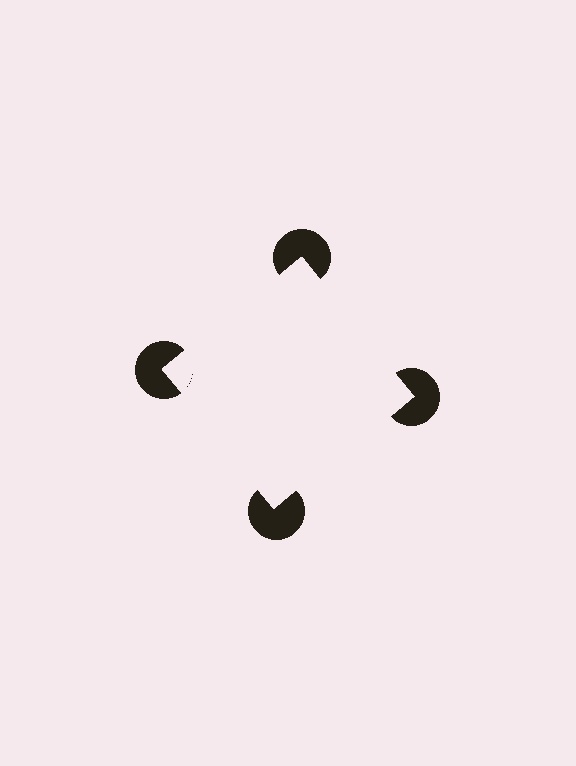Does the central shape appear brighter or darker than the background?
It typically appears slightly brighter than the background, even though no actual brightness change is drawn.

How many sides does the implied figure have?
4 sides.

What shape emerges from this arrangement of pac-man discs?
An illusory square — its edges are inferred from the aligned wedge cuts in the pac-man discs, not physically drawn.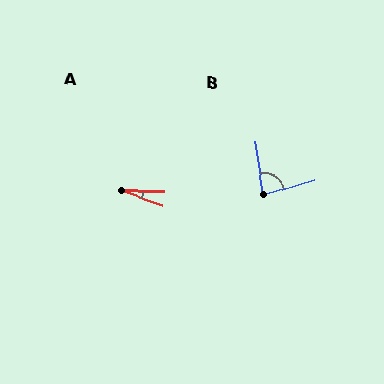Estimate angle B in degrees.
Approximately 82 degrees.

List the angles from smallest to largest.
A (19°), B (82°).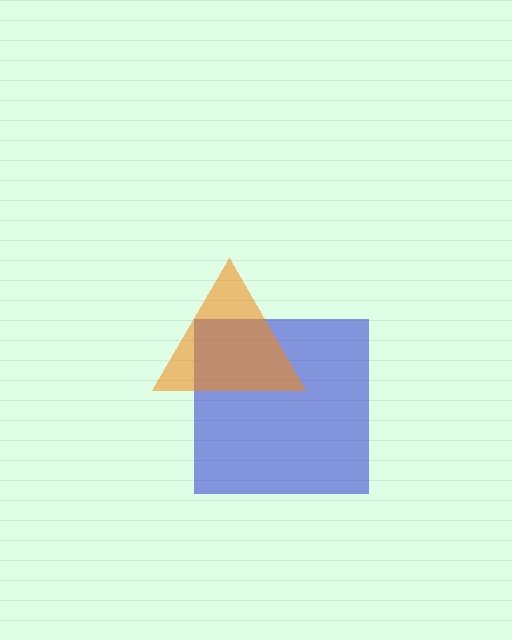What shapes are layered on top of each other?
The layered shapes are: a blue square, an orange triangle.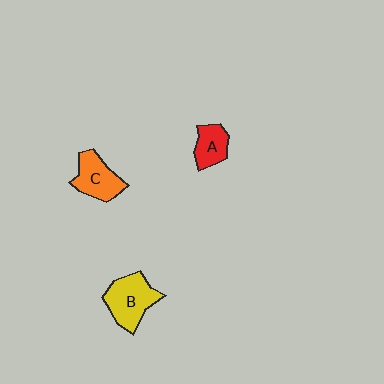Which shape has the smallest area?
Shape A (red).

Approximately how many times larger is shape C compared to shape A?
Approximately 1.4 times.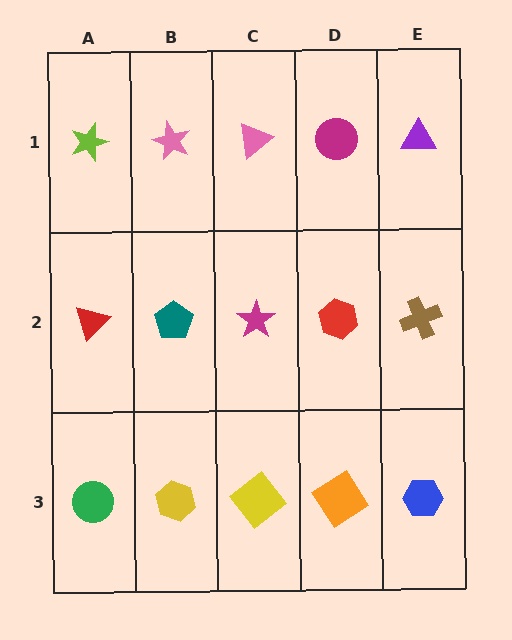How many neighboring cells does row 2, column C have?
4.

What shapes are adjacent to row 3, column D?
A red hexagon (row 2, column D), a yellow diamond (row 3, column C), a blue hexagon (row 3, column E).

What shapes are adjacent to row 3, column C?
A magenta star (row 2, column C), a yellow hexagon (row 3, column B), an orange diamond (row 3, column D).